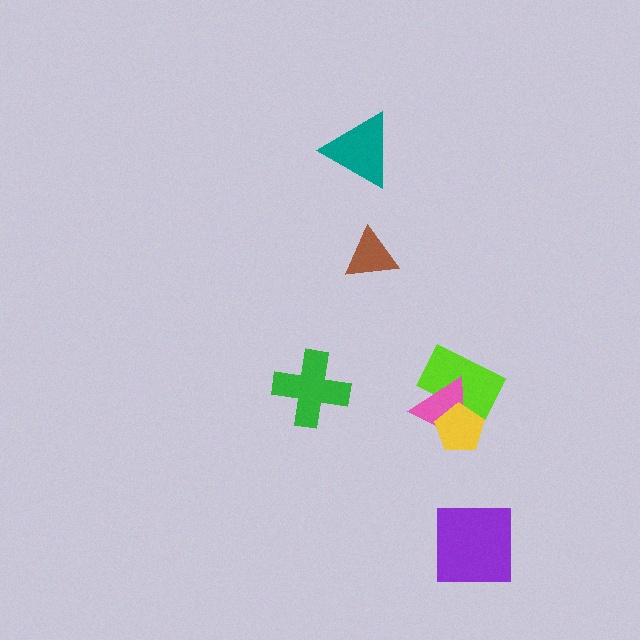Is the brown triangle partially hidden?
No, no other shape covers it.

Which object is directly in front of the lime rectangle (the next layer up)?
The pink triangle is directly in front of the lime rectangle.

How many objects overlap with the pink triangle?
2 objects overlap with the pink triangle.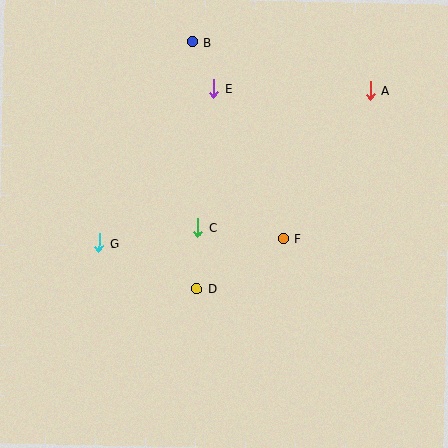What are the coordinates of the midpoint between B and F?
The midpoint between B and F is at (237, 140).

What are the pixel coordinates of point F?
Point F is at (283, 238).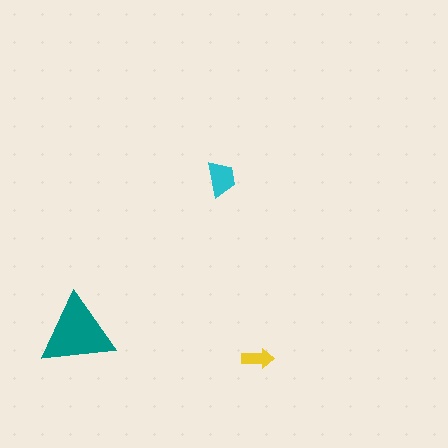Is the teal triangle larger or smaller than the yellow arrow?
Larger.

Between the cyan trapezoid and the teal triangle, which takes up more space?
The teal triangle.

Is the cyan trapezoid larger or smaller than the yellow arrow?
Larger.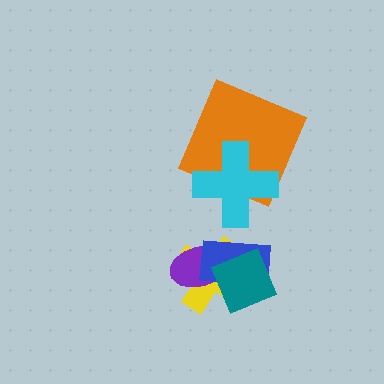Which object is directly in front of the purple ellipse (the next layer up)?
The blue rectangle is directly in front of the purple ellipse.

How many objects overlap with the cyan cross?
1 object overlaps with the cyan cross.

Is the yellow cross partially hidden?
Yes, it is partially covered by another shape.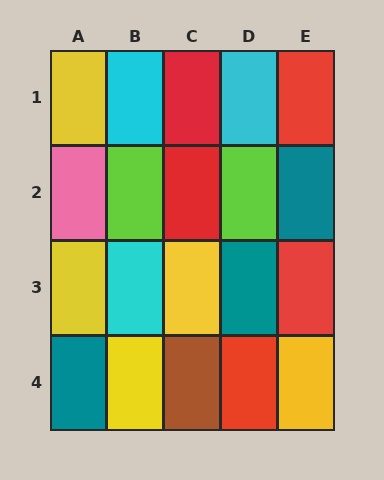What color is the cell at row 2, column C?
Red.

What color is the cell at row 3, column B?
Cyan.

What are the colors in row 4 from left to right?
Teal, yellow, brown, red, yellow.